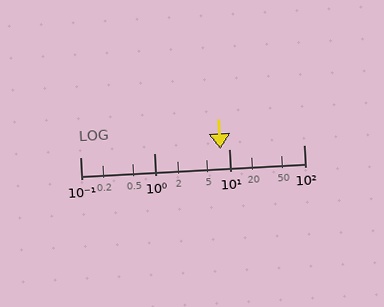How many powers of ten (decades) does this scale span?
The scale spans 3 decades, from 0.1 to 100.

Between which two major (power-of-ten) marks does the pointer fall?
The pointer is between 1 and 10.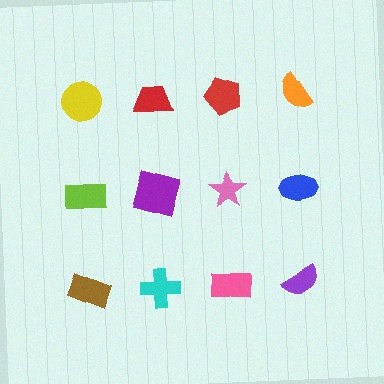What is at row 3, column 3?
A pink rectangle.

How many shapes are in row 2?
4 shapes.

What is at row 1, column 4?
An orange semicircle.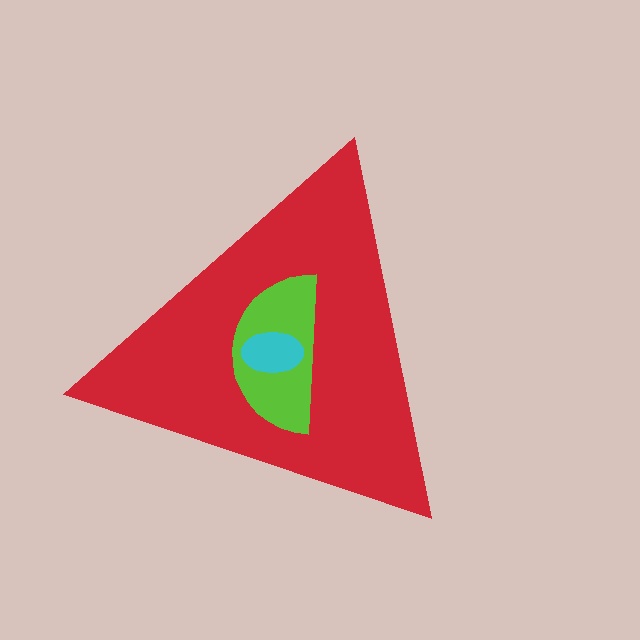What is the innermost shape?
The cyan ellipse.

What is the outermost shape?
The red triangle.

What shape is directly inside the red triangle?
The lime semicircle.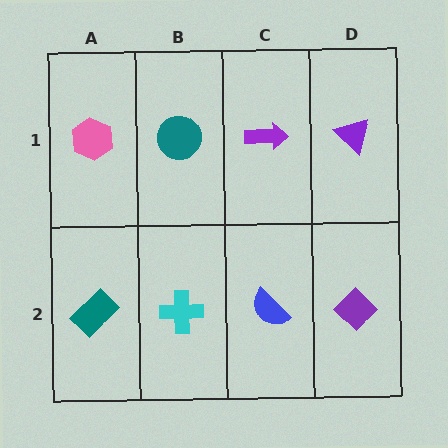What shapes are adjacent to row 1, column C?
A blue semicircle (row 2, column C), a teal circle (row 1, column B), a purple triangle (row 1, column D).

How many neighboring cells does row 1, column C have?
3.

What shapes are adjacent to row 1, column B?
A cyan cross (row 2, column B), a pink hexagon (row 1, column A), a purple arrow (row 1, column C).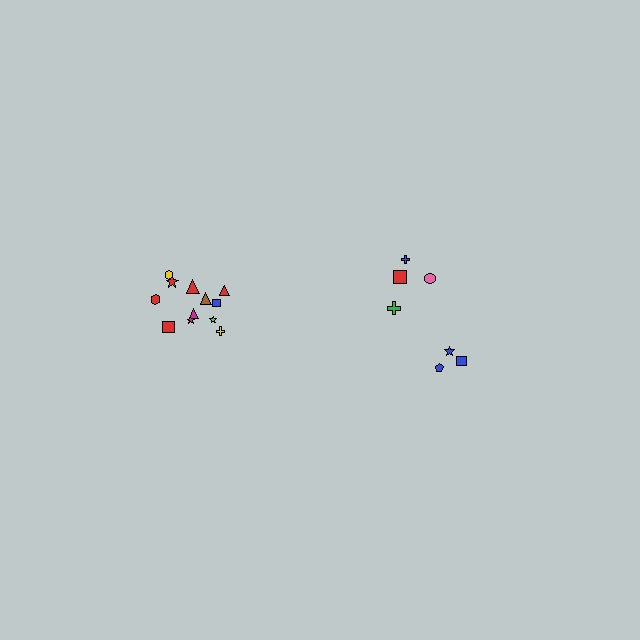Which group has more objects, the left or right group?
The left group.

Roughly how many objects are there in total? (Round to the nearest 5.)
Roughly 20 objects in total.